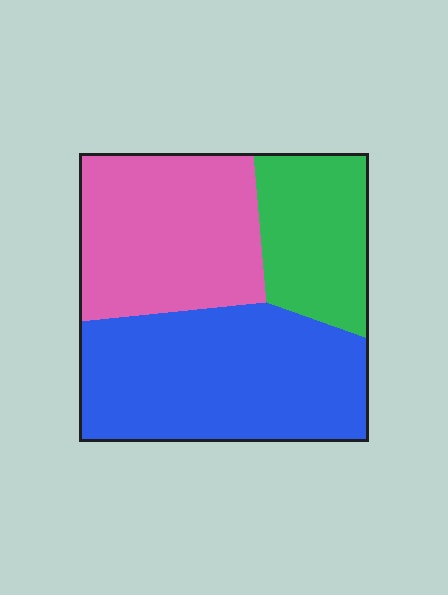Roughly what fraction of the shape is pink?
Pink covers roughly 35% of the shape.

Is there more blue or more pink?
Blue.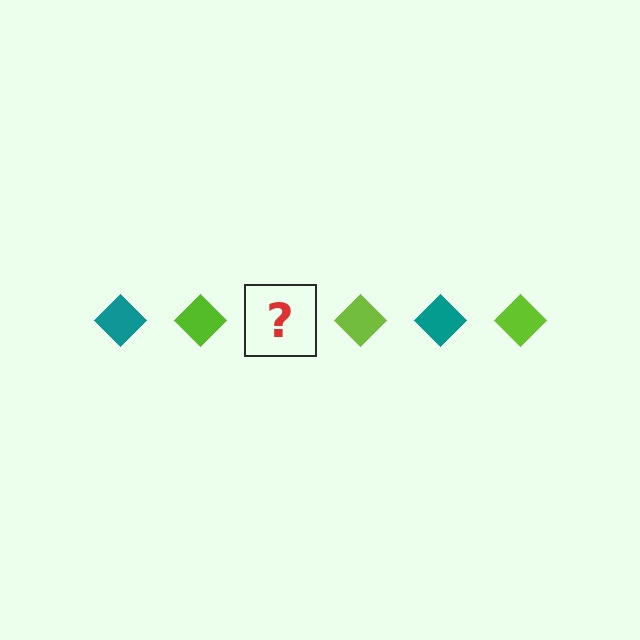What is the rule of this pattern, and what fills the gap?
The rule is that the pattern cycles through teal, lime diamonds. The gap should be filled with a teal diamond.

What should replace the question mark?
The question mark should be replaced with a teal diamond.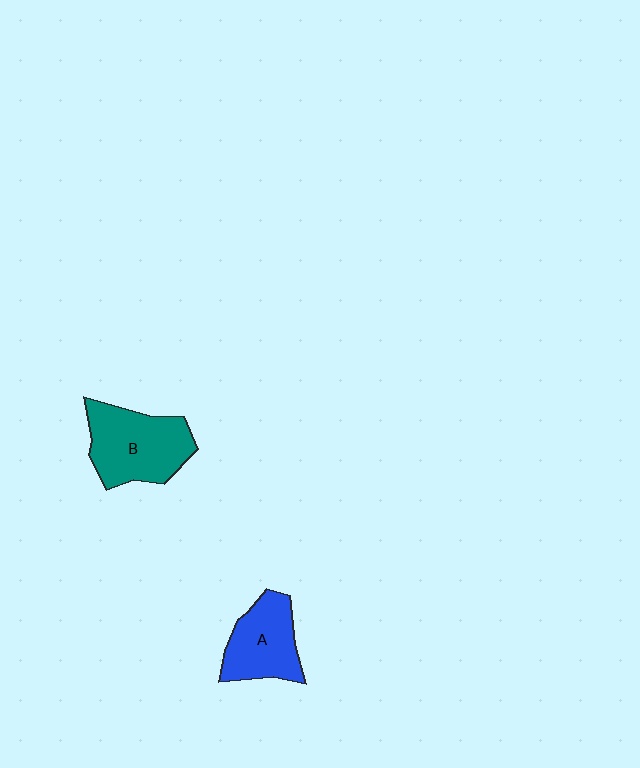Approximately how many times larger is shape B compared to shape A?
Approximately 1.3 times.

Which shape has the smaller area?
Shape A (blue).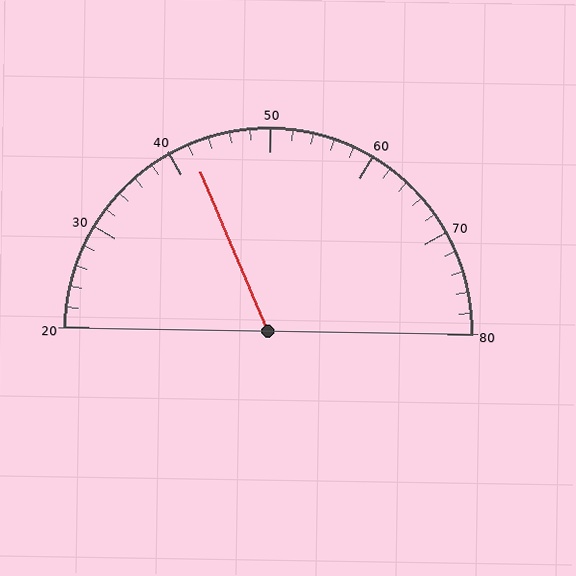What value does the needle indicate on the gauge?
The needle indicates approximately 42.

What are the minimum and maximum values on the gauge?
The gauge ranges from 20 to 80.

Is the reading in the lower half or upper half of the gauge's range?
The reading is in the lower half of the range (20 to 80).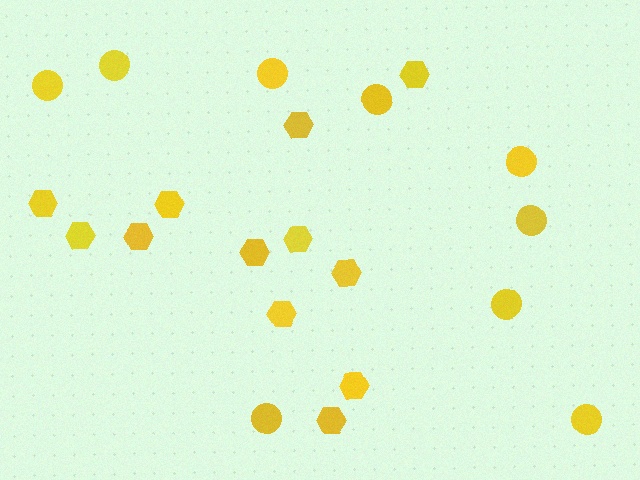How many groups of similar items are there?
There are 2 groups: one group of circles (9) and one group of hexagons (12).